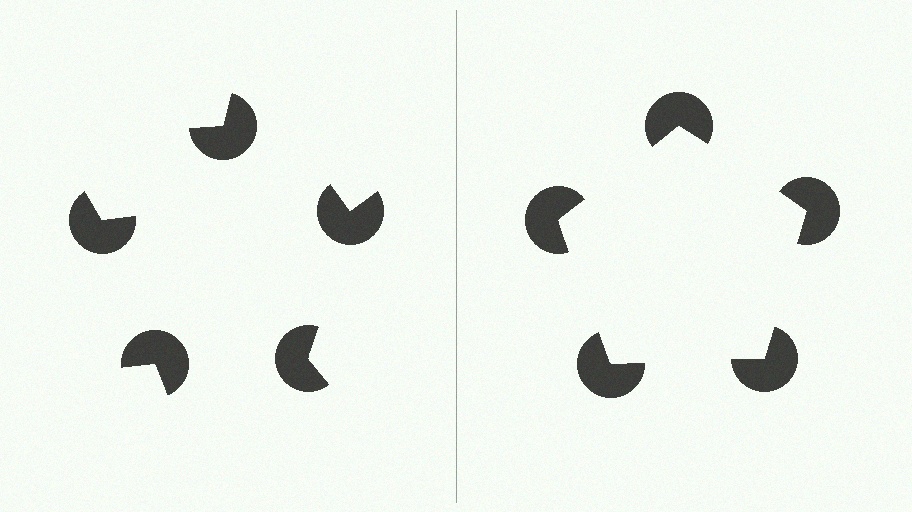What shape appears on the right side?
An illusory pentagon.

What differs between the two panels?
The pac-man discs are positioned identically on both sides; only the wedge orientations differ. On the right they align to a pentagon; on the left they are misaligned.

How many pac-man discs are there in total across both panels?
10 — 5 on each side.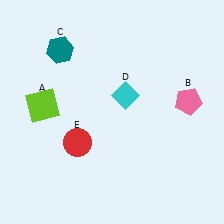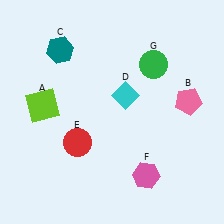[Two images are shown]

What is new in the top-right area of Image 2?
A green circle (G) was added in the top-right area of Image 2.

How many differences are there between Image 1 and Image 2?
There are 2 differences between the two images.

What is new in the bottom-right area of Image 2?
A pink hexagon (F) was added in the bottom-right area of Image 2.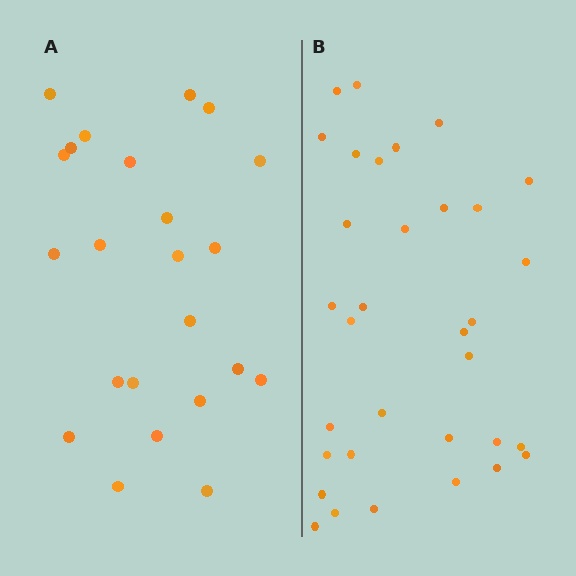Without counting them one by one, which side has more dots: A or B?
Region B (the right region) has more dots.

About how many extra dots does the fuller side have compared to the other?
Region B has roughly 10 or so more dots than region A.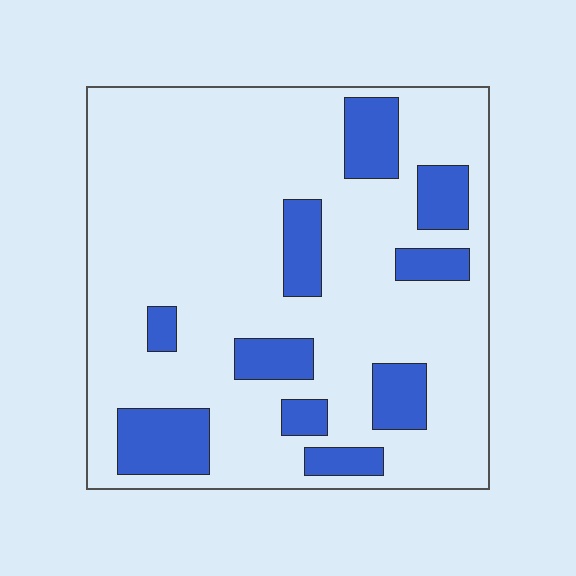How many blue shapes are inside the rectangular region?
10.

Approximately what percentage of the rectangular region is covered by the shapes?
Approximately 20%.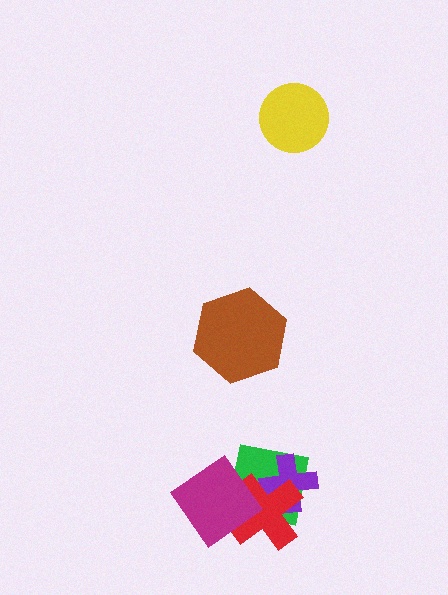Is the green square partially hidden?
Yes, it is partially covered by another shape.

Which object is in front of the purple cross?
The red cross is in front of the purple cross.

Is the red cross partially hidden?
Yes, it is partially covered by another shape.